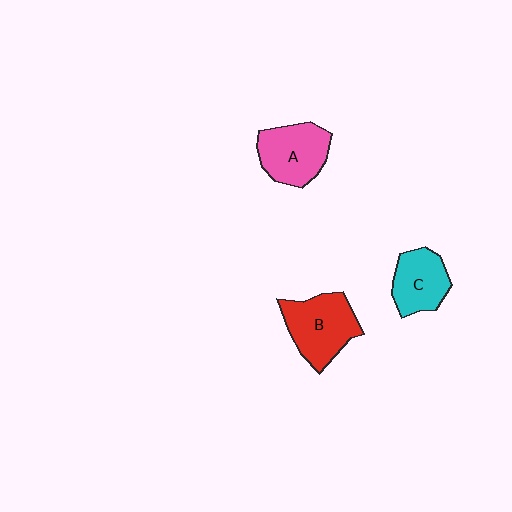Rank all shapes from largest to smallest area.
From largest to smallest: B (red), A (pink), C (cyan).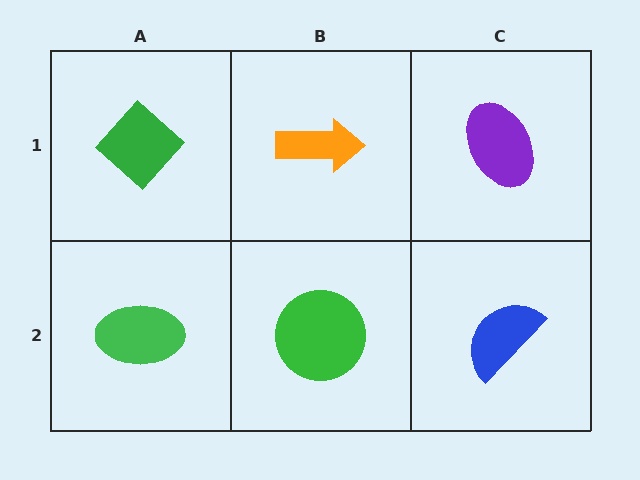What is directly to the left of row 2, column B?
A green ellipse.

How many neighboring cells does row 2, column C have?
2.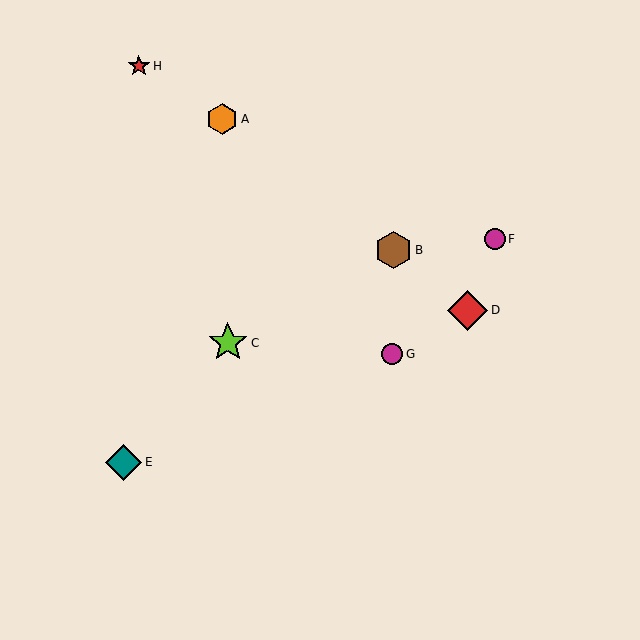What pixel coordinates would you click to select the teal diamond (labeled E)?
Click at (124, 462) to select the teal diamond E.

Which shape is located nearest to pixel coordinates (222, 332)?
The lime star (labeled C) at (228, 343) is nearest to that location.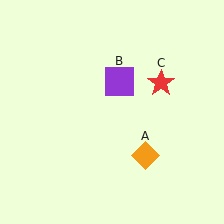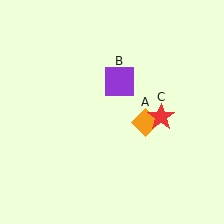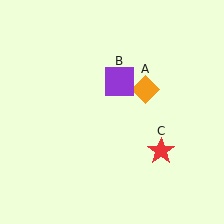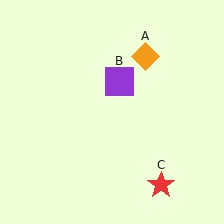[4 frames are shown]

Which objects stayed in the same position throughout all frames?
Purple square (object B) remained stationary.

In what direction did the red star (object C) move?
The red star (object C) moved down.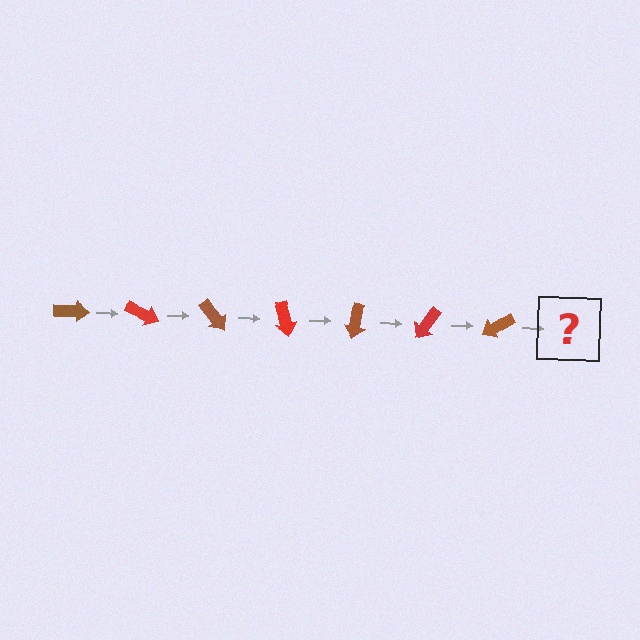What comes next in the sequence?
The next element should be a red arrow, rotated 175 degrees from the start.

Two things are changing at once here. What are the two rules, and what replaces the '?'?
The two rules are that it rotates 25 degrees each step and the color cycles through brown and red. The '?' should be a red arrow, rotated 175 degrees from the start.